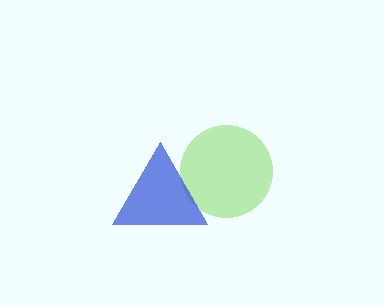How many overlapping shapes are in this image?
There are 2 overlapping shapes in the image.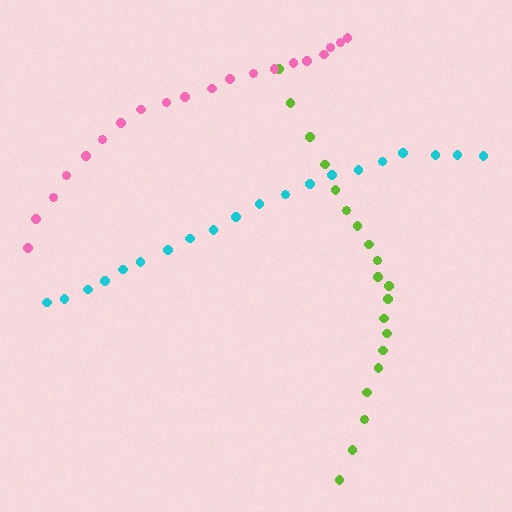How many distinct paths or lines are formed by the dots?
There are 3 distinct paths.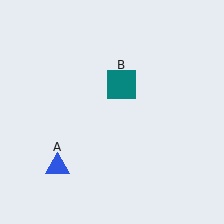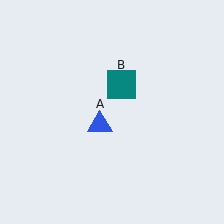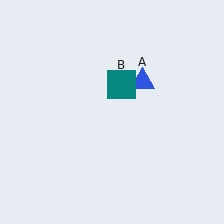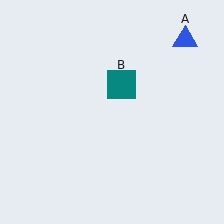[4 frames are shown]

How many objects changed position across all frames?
1 object changed position: blue triangle (object A).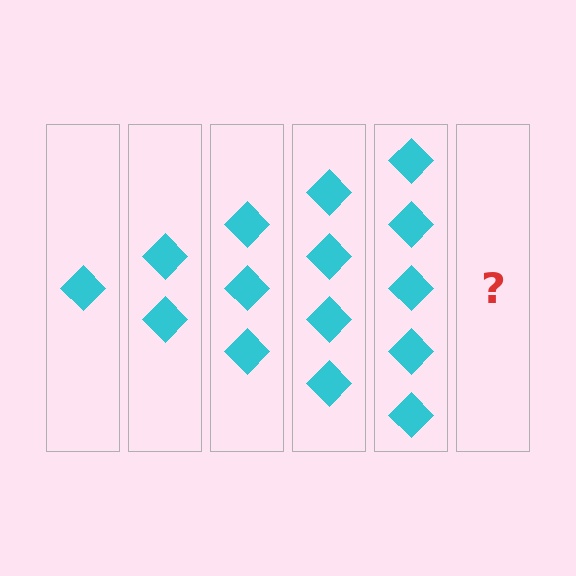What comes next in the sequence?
The next element should be 6 diamonds.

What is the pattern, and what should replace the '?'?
The pattern is that each step adds one more diamond. The '?' should be 6 diamonds.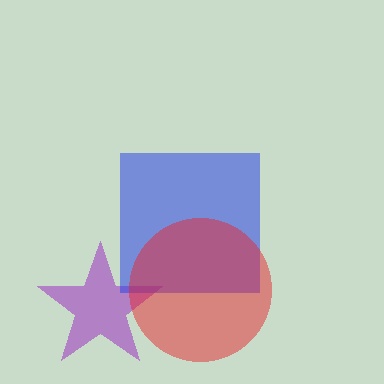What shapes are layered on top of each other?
The layered shapes are: a purple star, a blue square, a red circle.